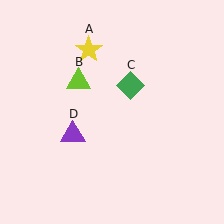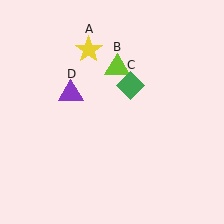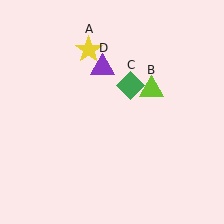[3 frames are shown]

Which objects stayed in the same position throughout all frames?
Yellow star (object A) and green diamond (object C) remained stationary.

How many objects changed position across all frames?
2 objects changed position: lime triangle (object B), purple triangle (object D).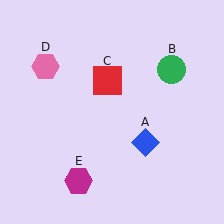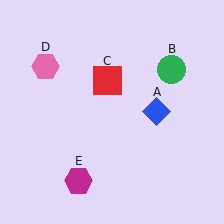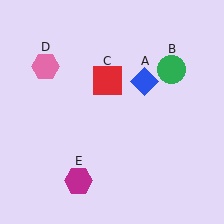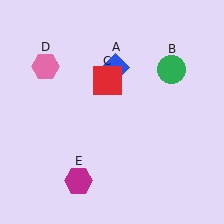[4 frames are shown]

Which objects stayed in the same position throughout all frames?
Green circle (object B) and red square (object C) and pink hexagon (object D) and magenta hexagon (object E) remained stationary.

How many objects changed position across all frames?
1 object changed position: blue diamond (object A).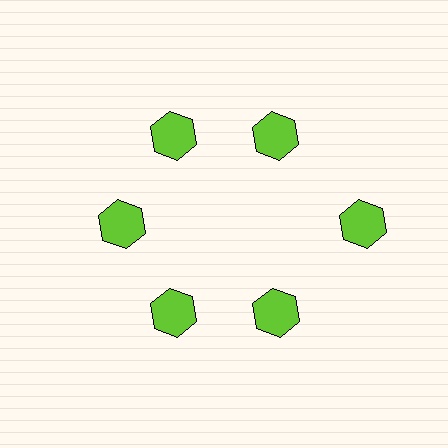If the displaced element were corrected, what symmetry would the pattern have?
It would have 6-fold rotational symmetry — the pattern would map onto itself every 60 degrees.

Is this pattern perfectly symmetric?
No. The 6 lime hexagons are arranged in a ring, but one element near the 3 o'clock position is pushed outward from the center, breaking the 6-fold rotational symmetry.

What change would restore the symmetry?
The symmetry would be restored by moving it inward, back onto the ring so that all 6 hexagons sit at equal angles and equal distance from the center.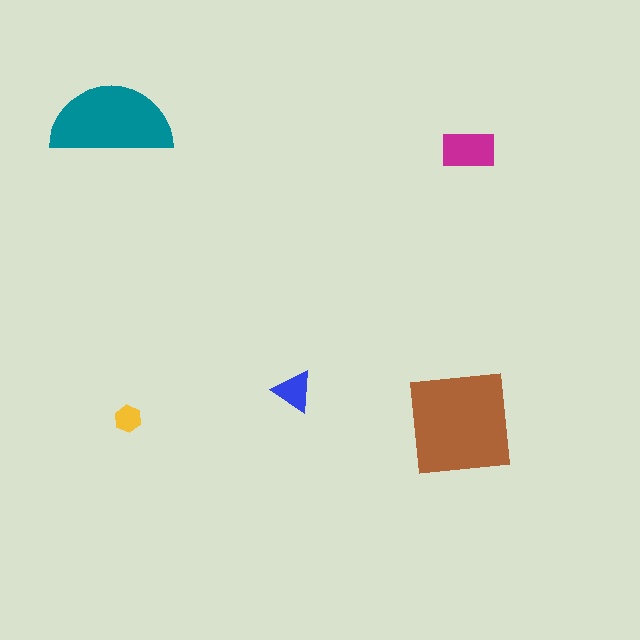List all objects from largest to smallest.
The brown square, the teal semicircle, the magenta rectangle, the blue triangle, the yellow hexagon.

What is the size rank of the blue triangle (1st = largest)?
4th.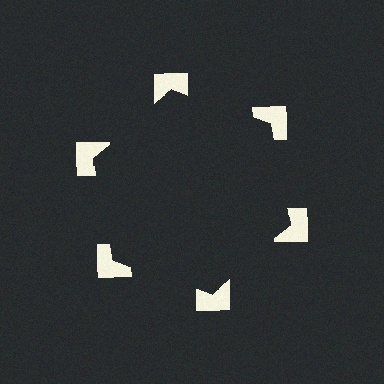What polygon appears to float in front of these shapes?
An illusory hexagon — its edges are inferred from the aligned wedge cuts in the notched squares, not physically drawn.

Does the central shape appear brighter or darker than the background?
It typically appears slightly darker than the background, even though no actual brightness change is drawn.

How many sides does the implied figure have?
6 sides.